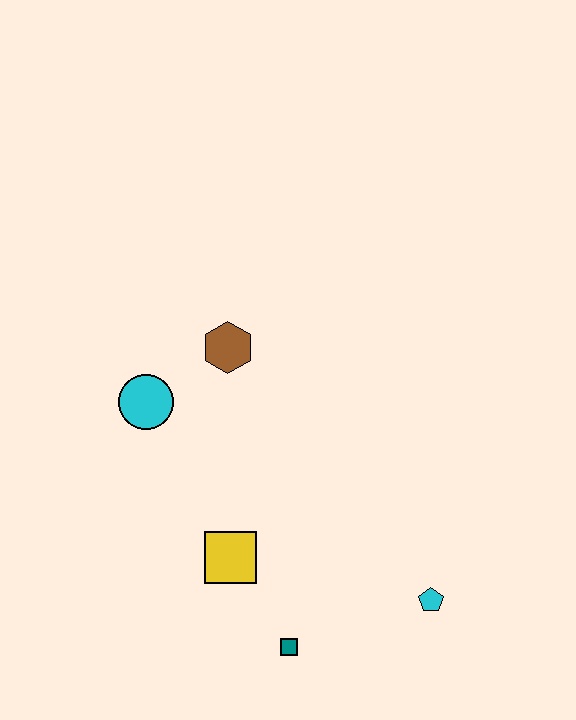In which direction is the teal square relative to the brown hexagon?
The teal square is below the brown hexagon.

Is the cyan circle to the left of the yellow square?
Yes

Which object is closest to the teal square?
The yellow square is closest to the teal square.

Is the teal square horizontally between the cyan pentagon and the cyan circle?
Yes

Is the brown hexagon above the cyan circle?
Yes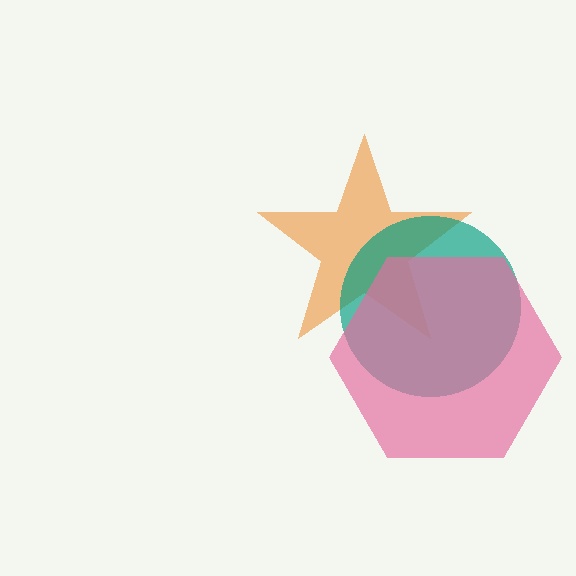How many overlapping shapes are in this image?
There are 3 overlapping shapes in the image.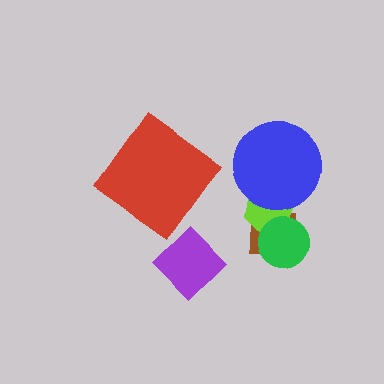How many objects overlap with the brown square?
2 objects overlap with the brown square.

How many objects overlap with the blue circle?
1 object overlaps with the blue circle.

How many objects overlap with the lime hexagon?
3 objects overlap with the lime hexagon.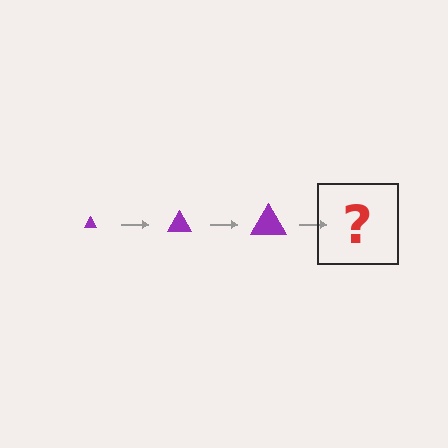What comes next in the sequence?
The next element should be a purple triangle, larger than the previous one.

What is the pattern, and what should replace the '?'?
The pattern is that the triangle gets progressively larger each step. The '?' should be a purple triangle, larger than the previous one.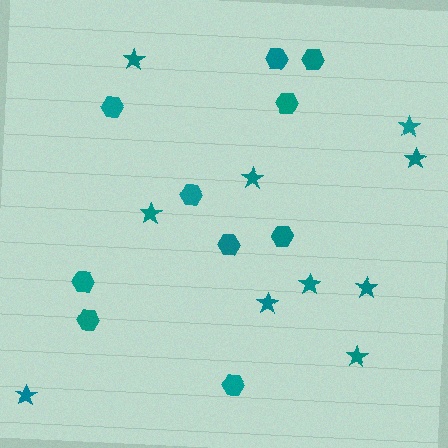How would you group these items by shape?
There are 2 groups: one group of stars (10) and one group of hexagons (10).